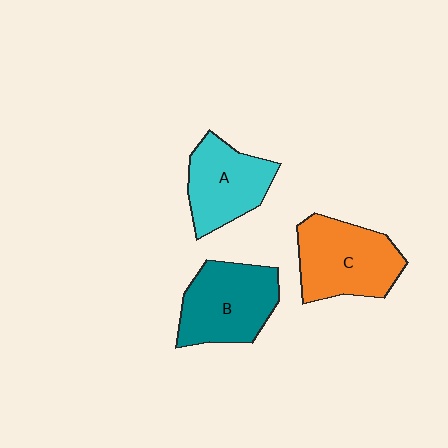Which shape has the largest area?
Shape C (orange).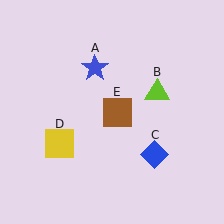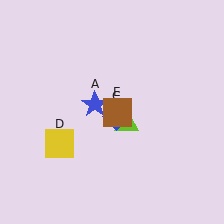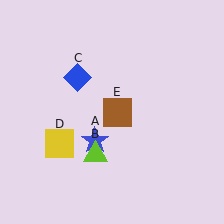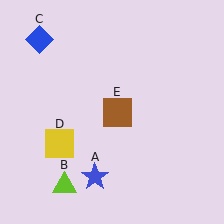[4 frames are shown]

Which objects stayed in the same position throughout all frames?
Yellow square (object D) and brown square (object E) remained stationary.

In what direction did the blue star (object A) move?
The blue star (object A) moved down.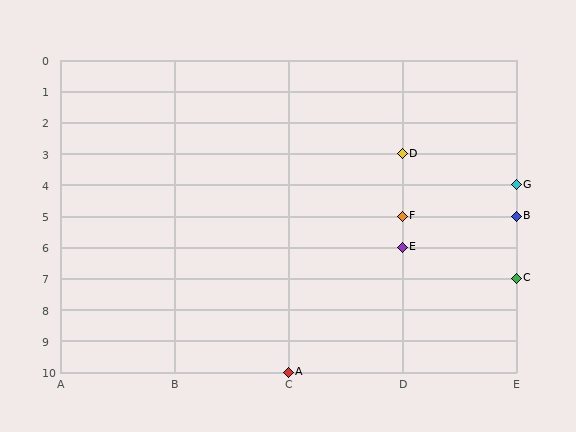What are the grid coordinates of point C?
Point C is at grid coordinates (E, 7).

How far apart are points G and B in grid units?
Points G and B are 1 row apart.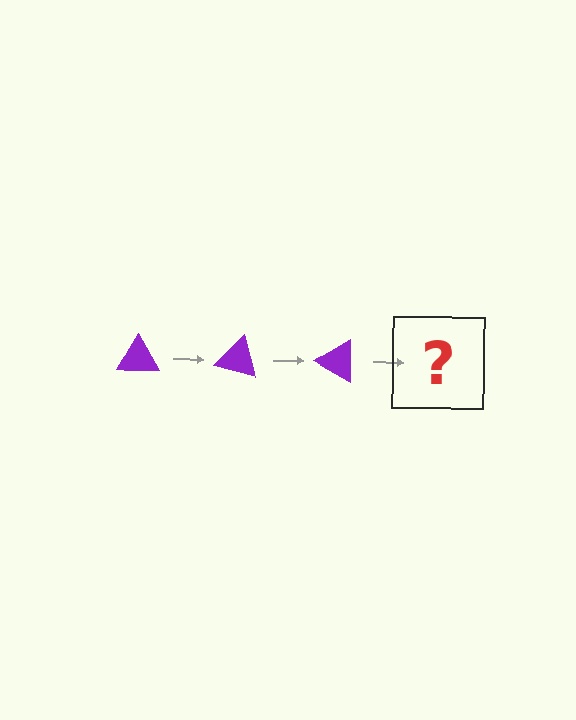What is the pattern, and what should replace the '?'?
The pattern is that the triangle rotates 15 degrees each step. The '?' should be a purple triangle rotated 45 degrees.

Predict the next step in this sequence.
The next step is a purple triangle rotated 45 degrees.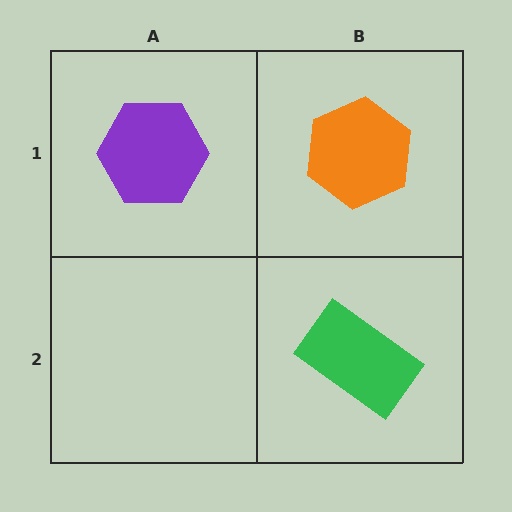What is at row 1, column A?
A purple hexagon.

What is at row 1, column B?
An orange hexagon.